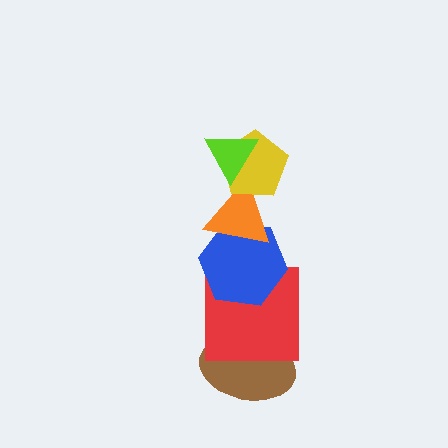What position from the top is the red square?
The red square is 5th from the top.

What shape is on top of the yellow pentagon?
The lime triangle is on top of the yellow pentagon.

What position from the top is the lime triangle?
The lime triangle is 1st from the top.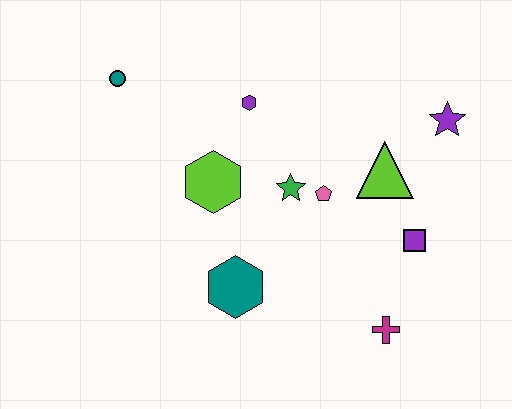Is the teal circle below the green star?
No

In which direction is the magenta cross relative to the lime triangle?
The magenta cross is below the lime triangle.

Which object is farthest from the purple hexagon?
The magenta cross is farthest from the purple hexagon.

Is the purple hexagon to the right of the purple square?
No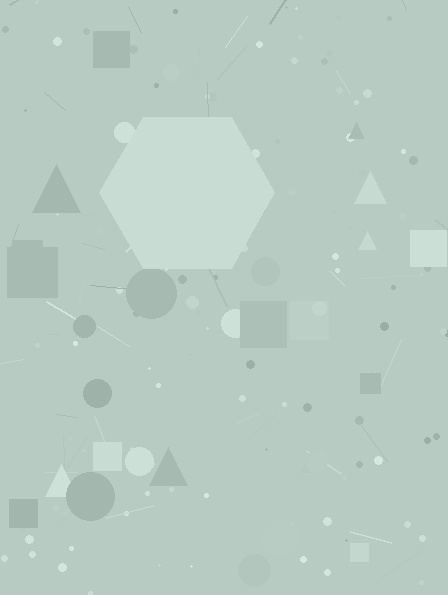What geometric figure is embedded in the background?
A hexagon is embedded in the background.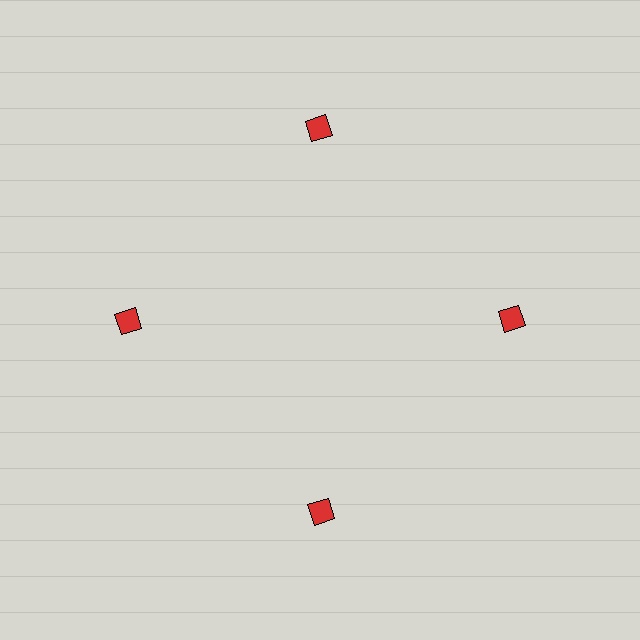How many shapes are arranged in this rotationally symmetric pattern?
There are 4 shapes, arranged in 4 groups of 1.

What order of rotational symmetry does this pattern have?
This pattern has 4-fold rotational symmetry.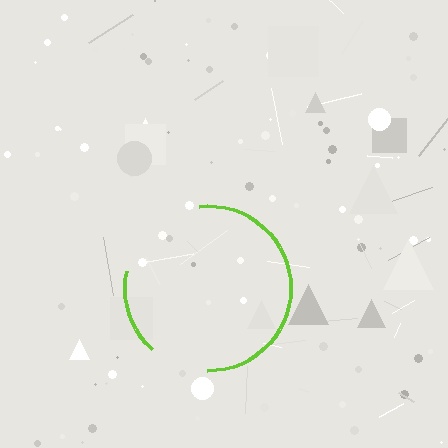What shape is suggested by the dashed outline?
The dashed outline suggests a circle.